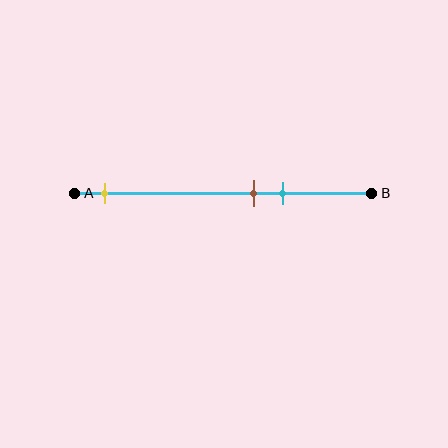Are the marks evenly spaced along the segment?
No, the marks are not evenly spaced.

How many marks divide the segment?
There are 3 marks dividing the segment.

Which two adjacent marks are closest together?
The brown and cyan marks are the closest adjacent pair.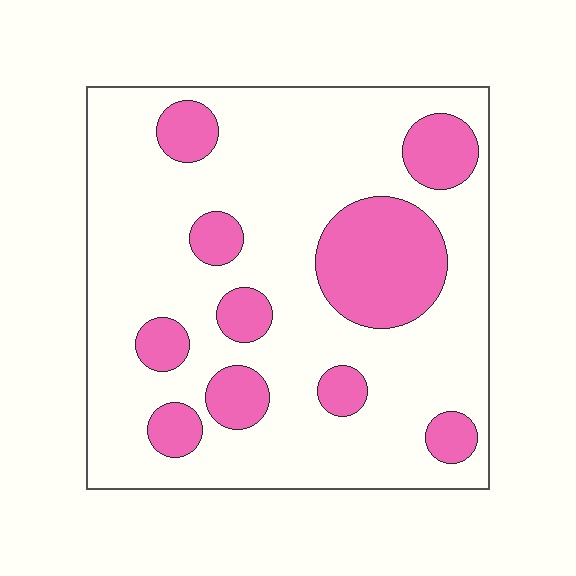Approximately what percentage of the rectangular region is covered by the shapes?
Approximately 25%.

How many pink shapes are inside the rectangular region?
10.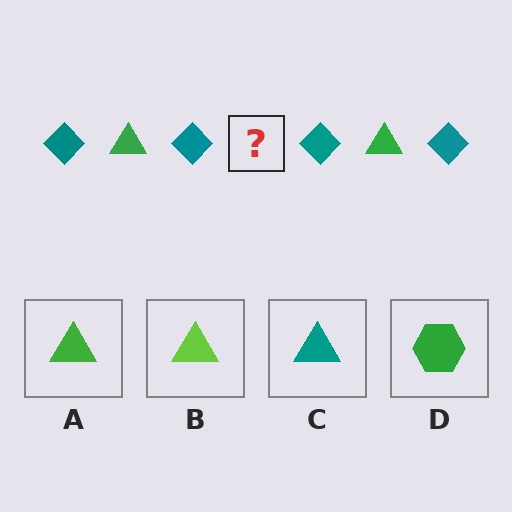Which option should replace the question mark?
Option A.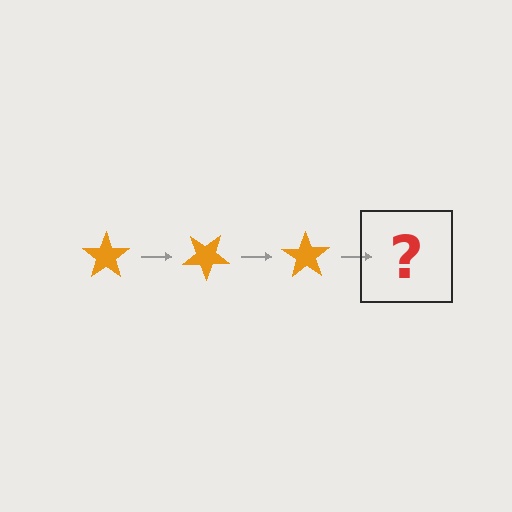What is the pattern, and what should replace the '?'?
The pattern is that the star rotates 35 degrees each step. The '?' should be an orange star rotated 105 degrees.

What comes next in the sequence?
The next element should be an orange star rotated 105 degrees.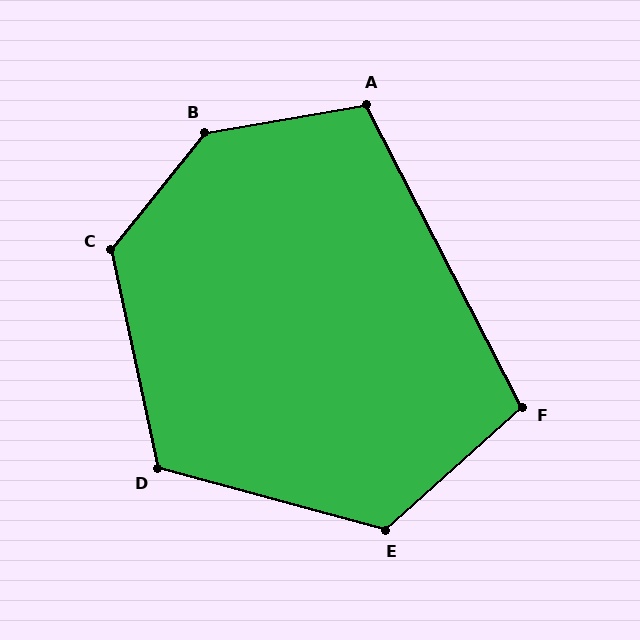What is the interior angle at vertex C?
Approximately 130 degrees (obtuse).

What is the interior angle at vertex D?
Approximately 117 degrees (obtuse).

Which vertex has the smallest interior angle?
F, at approximately 105 degrees.